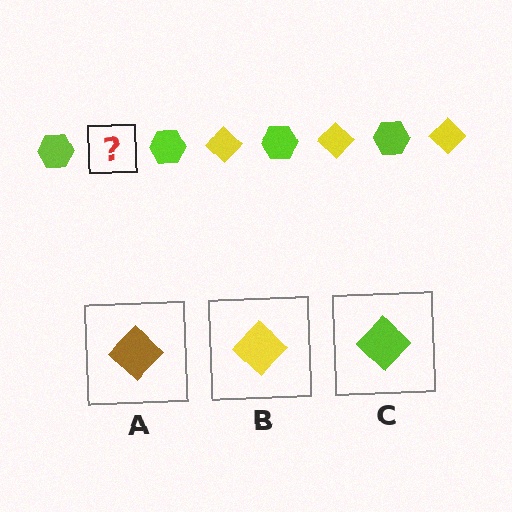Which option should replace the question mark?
Option B.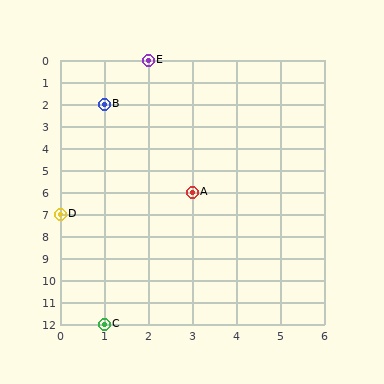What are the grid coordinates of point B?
Point B is at grid coordinates (1, 2).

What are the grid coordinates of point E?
Point E is at grid coordinates (2, 0).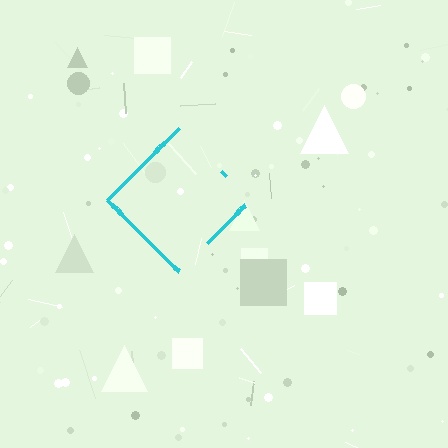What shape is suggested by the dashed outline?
The dashed outline suggests a diamond.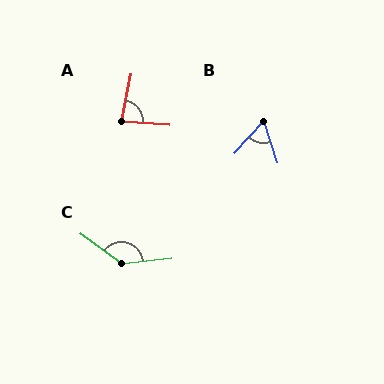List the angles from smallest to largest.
B (60°), A (83°), C (138°).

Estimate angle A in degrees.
Approximately 83 degrees.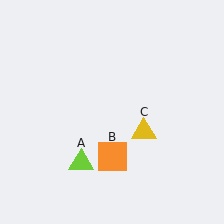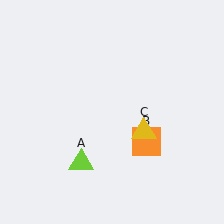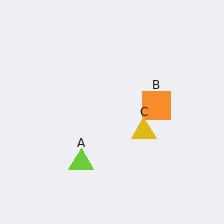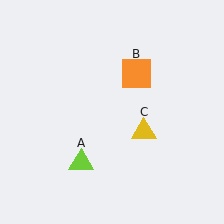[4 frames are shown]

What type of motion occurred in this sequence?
The orange square (object B) rotated counterclockwise around the center of the scene.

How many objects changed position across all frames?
1 object changed position: orange square (object B).